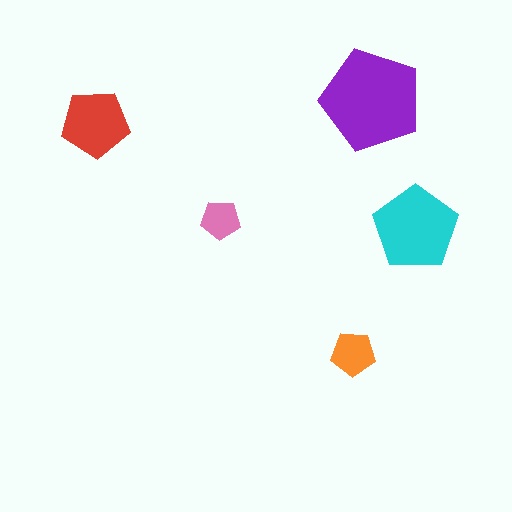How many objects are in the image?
There are 5 objects in the image.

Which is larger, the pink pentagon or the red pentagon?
The red one.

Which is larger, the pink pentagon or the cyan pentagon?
The cyan one.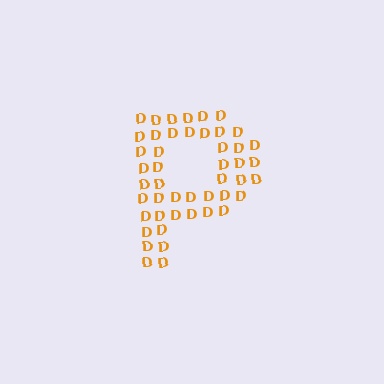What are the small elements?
The small elements are letter D's.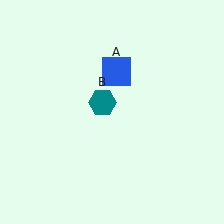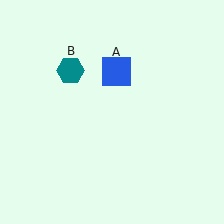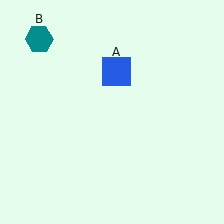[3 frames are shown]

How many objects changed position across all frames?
1 object changed position: teal hexagon (object B).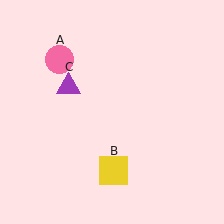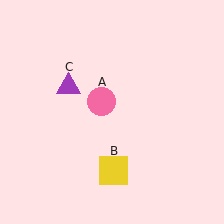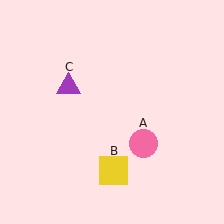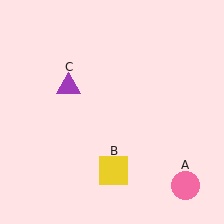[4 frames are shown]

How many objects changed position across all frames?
1 object changed position: pink circle (object A).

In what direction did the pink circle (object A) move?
The pink circle (object A) moved down and to the right.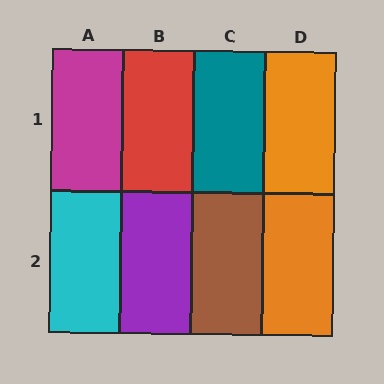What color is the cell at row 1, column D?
Orange.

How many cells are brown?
1 cell is brown.